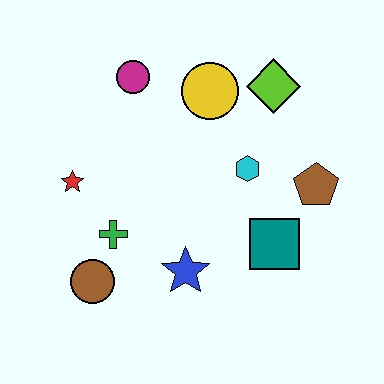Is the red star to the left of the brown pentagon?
Yes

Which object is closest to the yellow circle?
The lime diamond is closest to the yellow circle.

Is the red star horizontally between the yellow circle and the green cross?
No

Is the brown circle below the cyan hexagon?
Yes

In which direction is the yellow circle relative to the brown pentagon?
The yellow circle is to the left of the brown pentagon.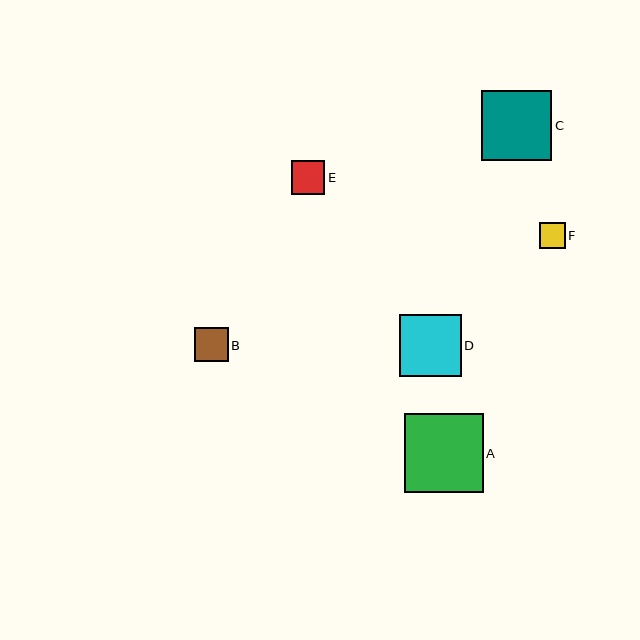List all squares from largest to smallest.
From largest to smallest: A, C, D, B, E, F.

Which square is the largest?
Square A is the largest with a size of approximately 79 pixels.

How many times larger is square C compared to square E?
Square C is approximately 2.1 times the size of square E.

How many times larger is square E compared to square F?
Square E is approximately 1.3 times the size of square F.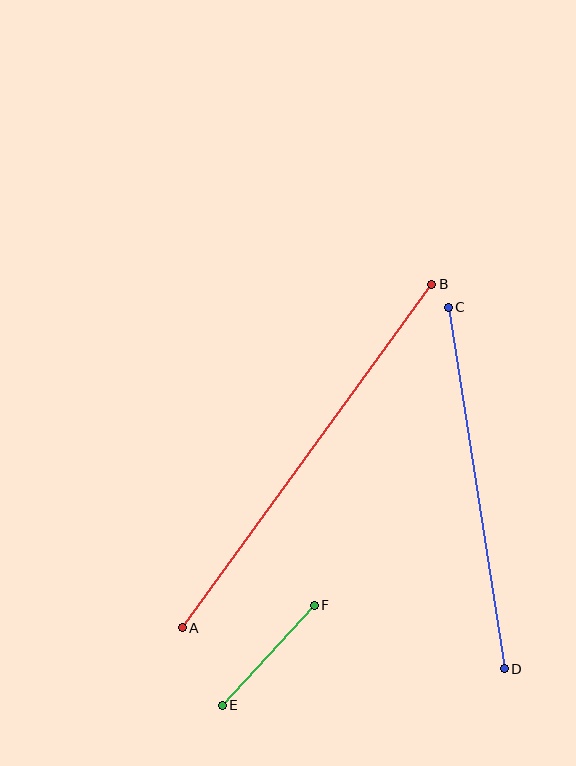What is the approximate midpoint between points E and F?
The midpoint is at approximately (268, 655) pixels.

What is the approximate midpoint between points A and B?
The midpoint is at approximately (307, 456) pixels.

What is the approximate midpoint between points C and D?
The midpoint is at approximately (476, 488) pixels.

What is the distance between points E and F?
The distance is approximately 136 pixels.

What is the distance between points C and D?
The distance is approximately 366 pixels.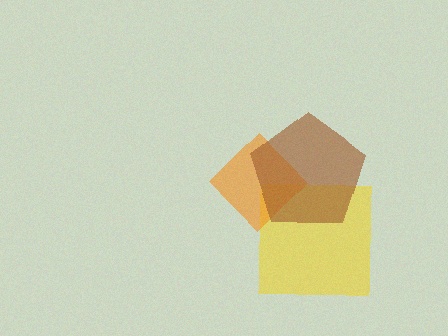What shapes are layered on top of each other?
The layered shapes are: a yellow square, an orange diamond, a brown pentagon.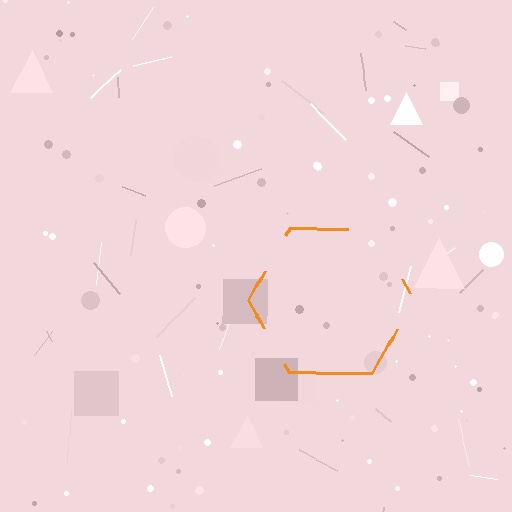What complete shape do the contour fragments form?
The contour fragments form a hexagon.